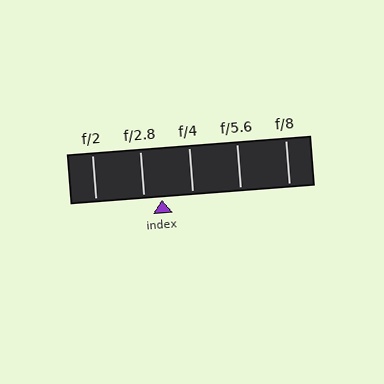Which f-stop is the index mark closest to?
The index mark is closest to f/2.8.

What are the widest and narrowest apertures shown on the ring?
The widest aperture shown is f/2 and the narrowest is f/8.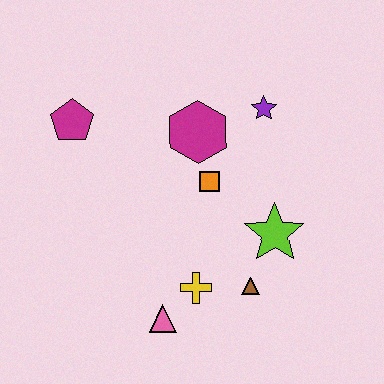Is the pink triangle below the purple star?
Yes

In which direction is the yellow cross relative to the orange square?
The yellow cross is below the orange square.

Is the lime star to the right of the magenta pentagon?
Yes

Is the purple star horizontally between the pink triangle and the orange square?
No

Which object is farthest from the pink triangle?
The purple star is farthest from the pink triangle.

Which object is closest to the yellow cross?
The pink triangle is closest to the yellow cross.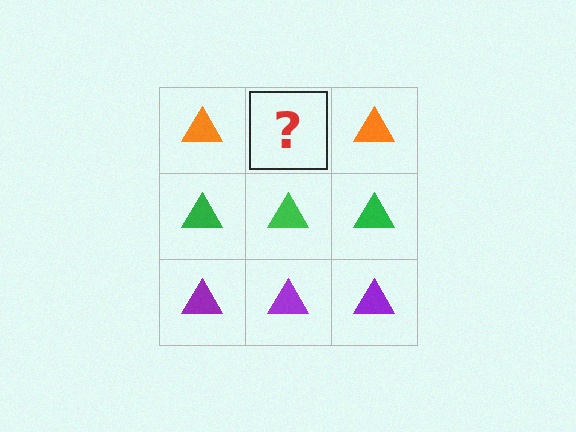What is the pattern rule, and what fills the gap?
The rule is that each row has a consistent color. The gap should be filled with an orange triangle.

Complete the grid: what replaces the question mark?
The question mark should be replaced with an orange triangle.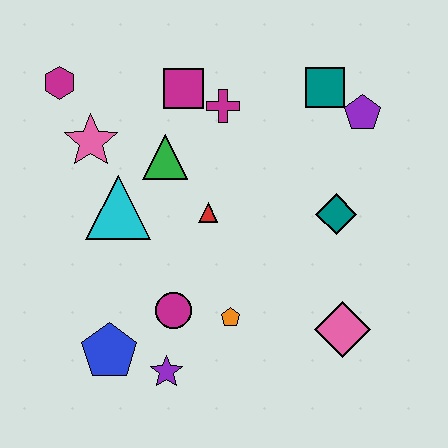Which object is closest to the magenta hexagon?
The pink star is closest to the magenta hexagon.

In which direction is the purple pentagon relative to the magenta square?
The purple pentagon is to the right of the magenta square.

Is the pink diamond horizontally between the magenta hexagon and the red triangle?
No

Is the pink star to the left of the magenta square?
Yes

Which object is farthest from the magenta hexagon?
The pink diamond is farthest from the magenta hexagon.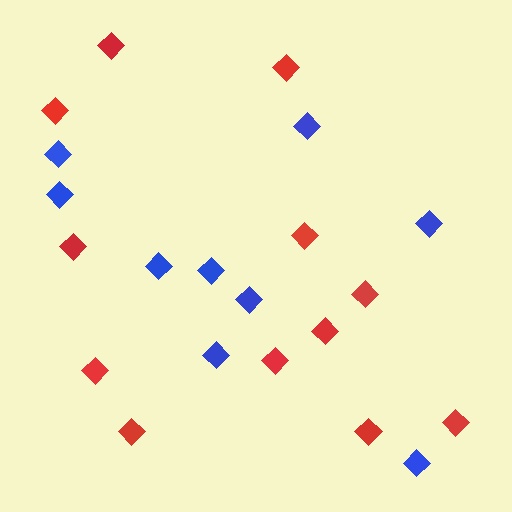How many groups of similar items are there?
There are 2 groups: one group of blue diamonds (9) and one group of red diamonds (12).